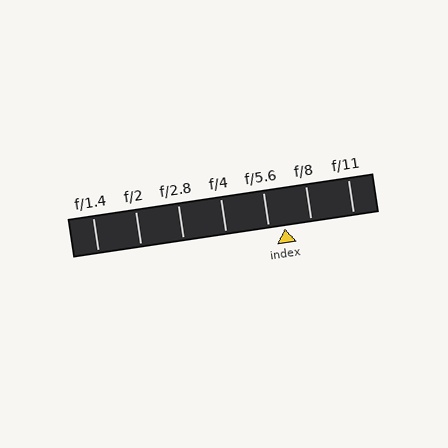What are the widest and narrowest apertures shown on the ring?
The widest aperture shown is f/1.4 and the narrowest is f/11.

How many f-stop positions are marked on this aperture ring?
There are 7 f-stop positions marked.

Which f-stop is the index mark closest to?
The index mark is closest to f/5.6.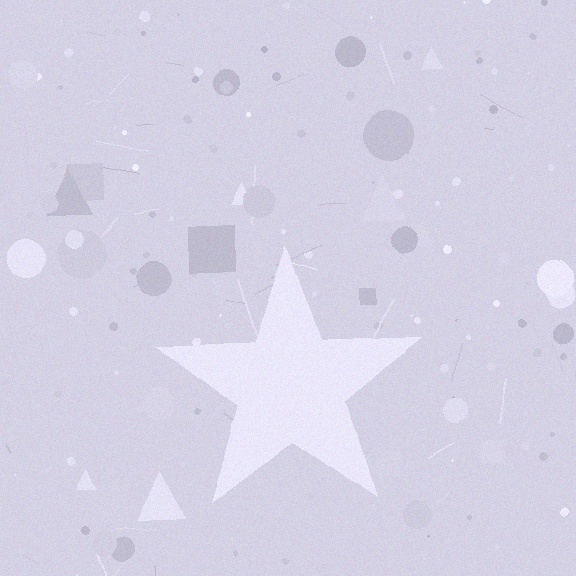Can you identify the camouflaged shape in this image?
The camouflaged shape is a star.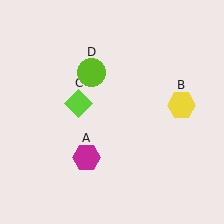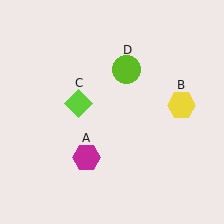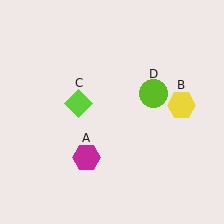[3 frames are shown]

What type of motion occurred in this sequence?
The lime circle (object D) rotated clockwise around the center of the scene.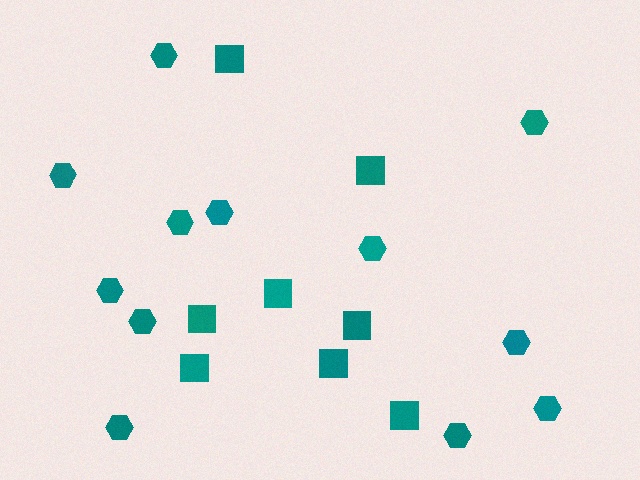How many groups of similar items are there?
There are 2 groups: one group of squares (8) and one group of hexagons (12).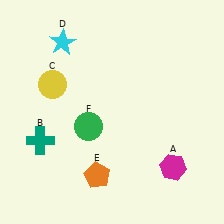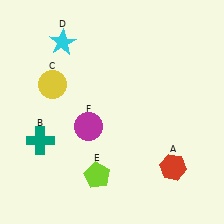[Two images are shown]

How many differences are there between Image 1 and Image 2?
There are 3 differences between the two images.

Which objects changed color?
A changed from magenta to red. E changed from orange to lime. F changed from green to magenta.